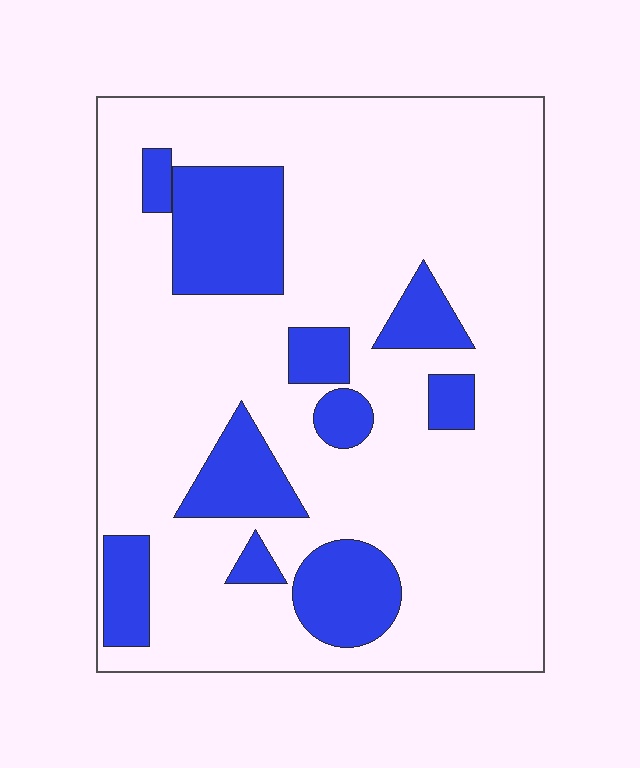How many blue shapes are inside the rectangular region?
10.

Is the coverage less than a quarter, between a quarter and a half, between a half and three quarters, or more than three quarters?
Less than a quarter.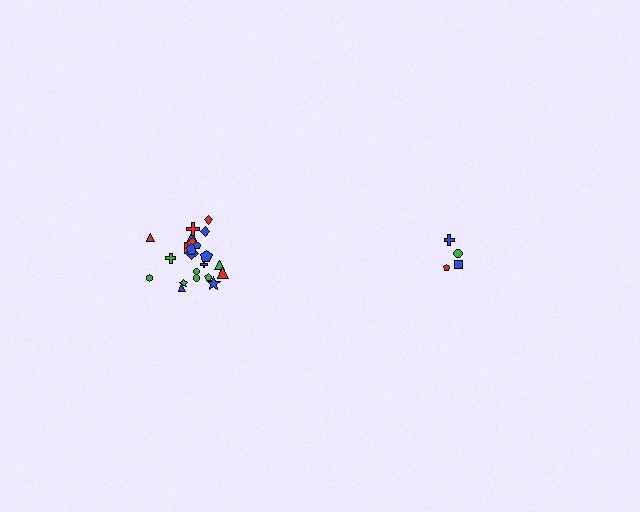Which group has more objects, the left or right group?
The left group.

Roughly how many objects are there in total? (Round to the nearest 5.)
Roughly 25 objects in total.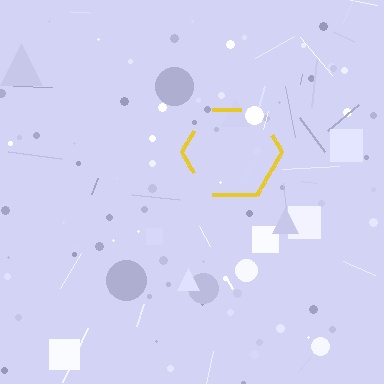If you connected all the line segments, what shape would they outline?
They would outline a hexagon.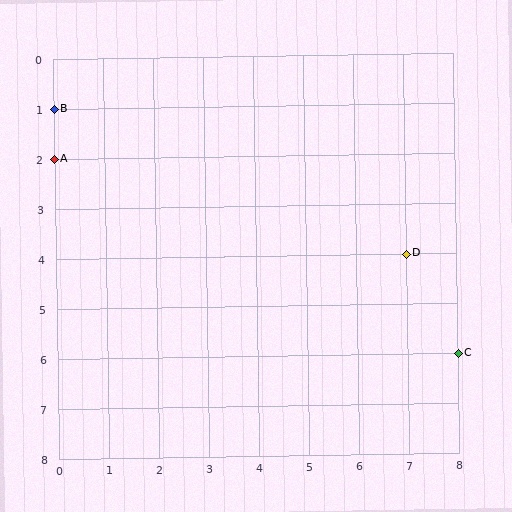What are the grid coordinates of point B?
Point B is at grid coordinates (0, 1).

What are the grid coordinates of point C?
Point C is at grid coordinates (8, 6).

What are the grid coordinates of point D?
Point D is at grid coordinates (7, 4).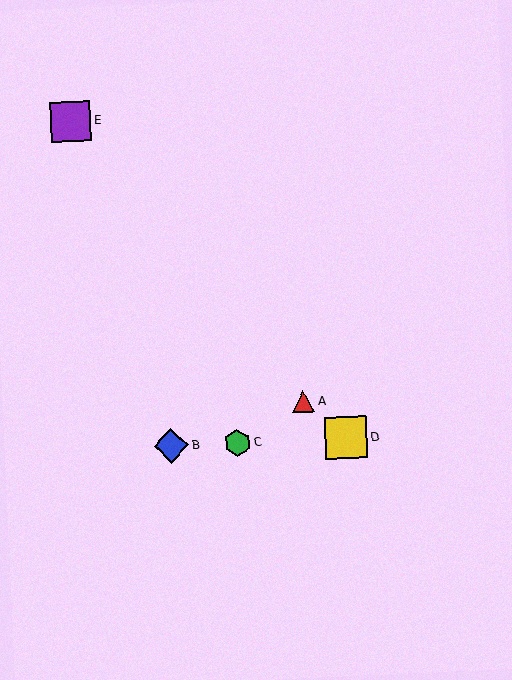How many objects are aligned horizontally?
3 objects (B, C, D) are aligned horizontally.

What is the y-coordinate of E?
Object E is at y≈122.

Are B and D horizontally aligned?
Yes, both are at y≈446.